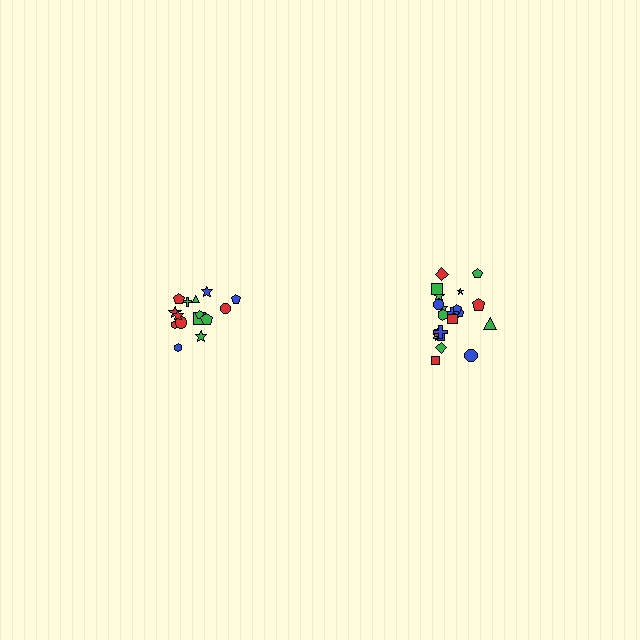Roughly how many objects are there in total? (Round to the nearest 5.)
Roughly 40 objects in total.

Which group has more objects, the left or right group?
The right group.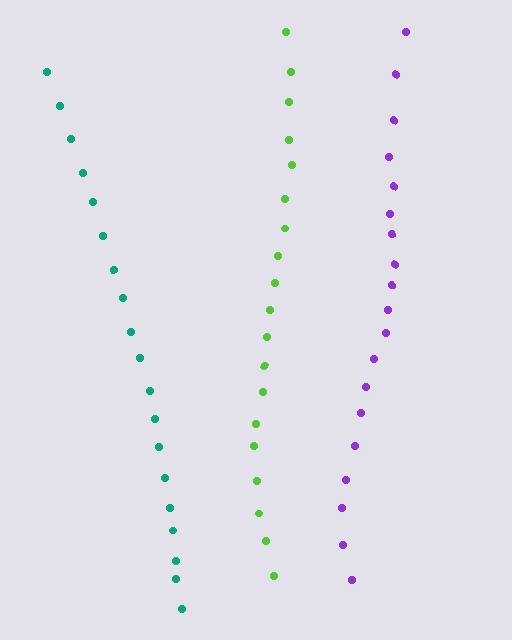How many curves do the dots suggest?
There are 3 distinct paths.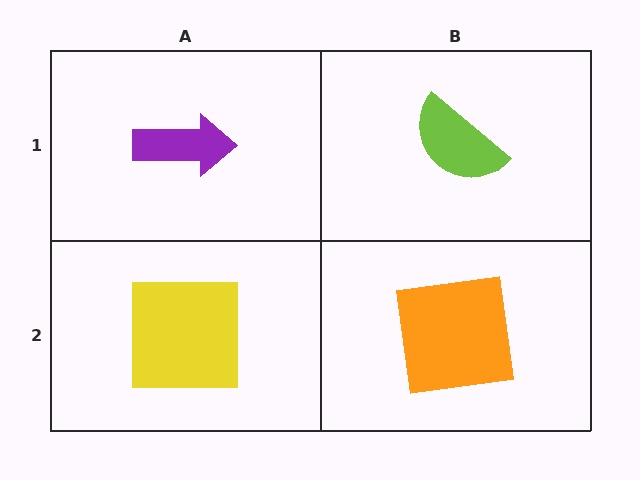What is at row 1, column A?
A purple arrow.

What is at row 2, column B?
An orange square.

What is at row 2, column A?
A yellow square.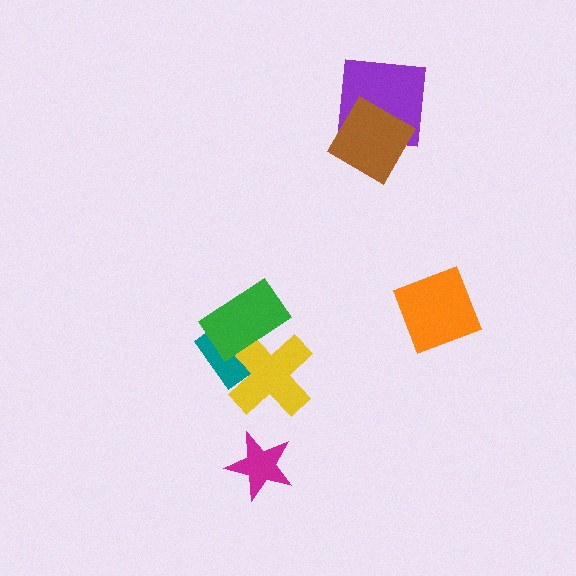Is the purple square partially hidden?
Yes, it is partially covered by another shape.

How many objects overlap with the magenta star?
0 objects overlap with the magenta star.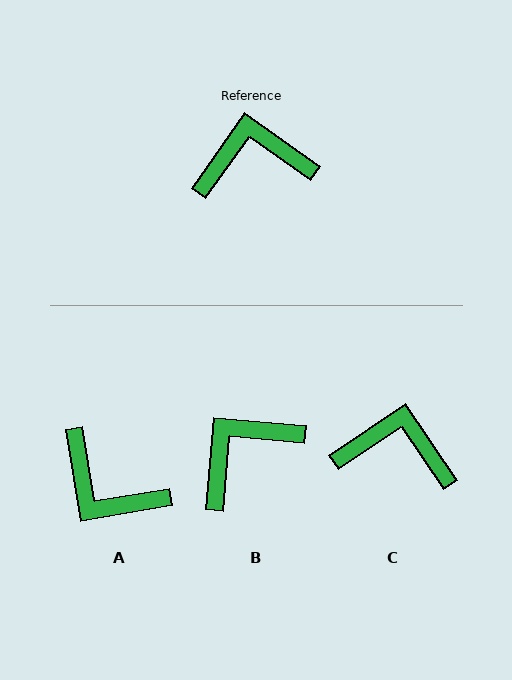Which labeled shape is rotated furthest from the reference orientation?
A, about 135 degrees away.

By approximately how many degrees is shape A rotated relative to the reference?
Approximately 135 degrees counter-clockwise.